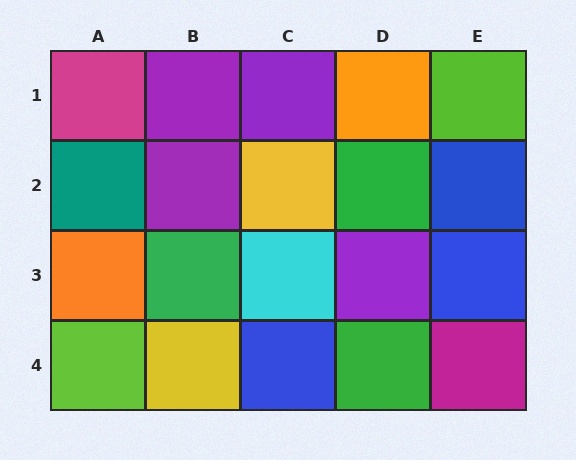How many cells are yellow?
2 cells are yellow.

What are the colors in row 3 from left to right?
Orange, green, cyan, purple, blue.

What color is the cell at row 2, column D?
Green.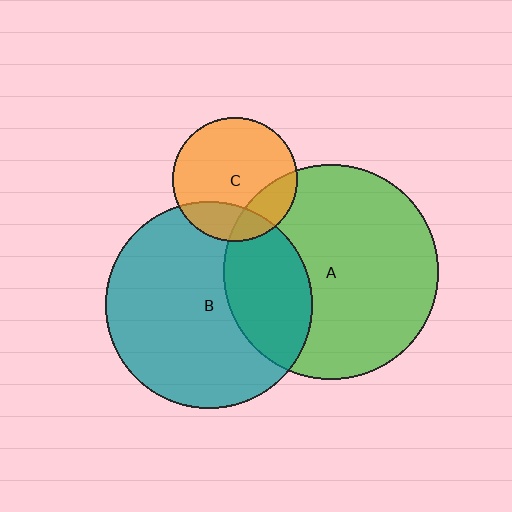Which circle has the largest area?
Circle A (green).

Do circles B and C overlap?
Yes.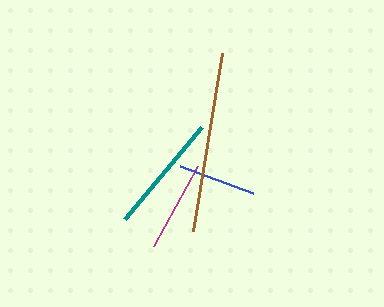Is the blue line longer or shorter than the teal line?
The teal line is longer than the blue line.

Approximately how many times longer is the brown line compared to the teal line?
The brown line is approximately 1.5 times the length of the teal line.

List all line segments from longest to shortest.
From longest to shortest: brown, teal, magenta, blue.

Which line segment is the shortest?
The blue line is the shortest at approximately 78 pixels.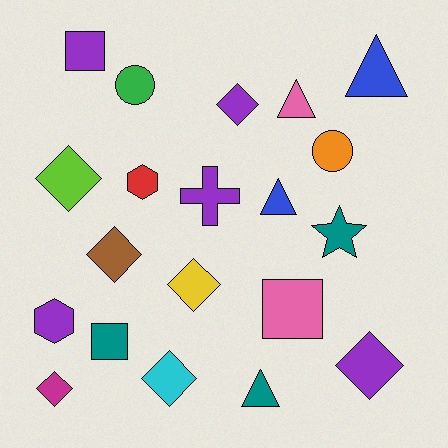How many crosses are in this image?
There is 1 cross.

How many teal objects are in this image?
There are 3 teal objects.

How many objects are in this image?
There are 20 objects.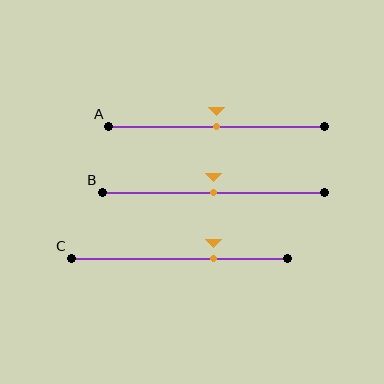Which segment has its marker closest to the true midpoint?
Segment A has its marker closest to the true midpoint.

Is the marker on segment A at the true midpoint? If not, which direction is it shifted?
Yes, the marker on segment A is at the true midpoint.